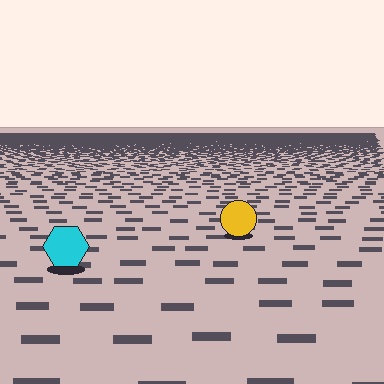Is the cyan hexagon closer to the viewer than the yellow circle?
Yes. The cyan hexagon is closer — you can tell from the texture gradient: the ground texture is coarser near it.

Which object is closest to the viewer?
The cyan hexagon is closest. The texture marks near it are larger and more spread out.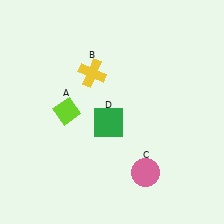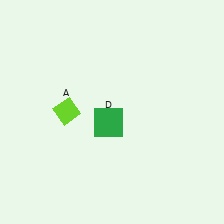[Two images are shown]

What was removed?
The yellow cross (B), the pink circle (C) were removed in Image 2.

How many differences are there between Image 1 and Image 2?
There are 2 differences between the two images.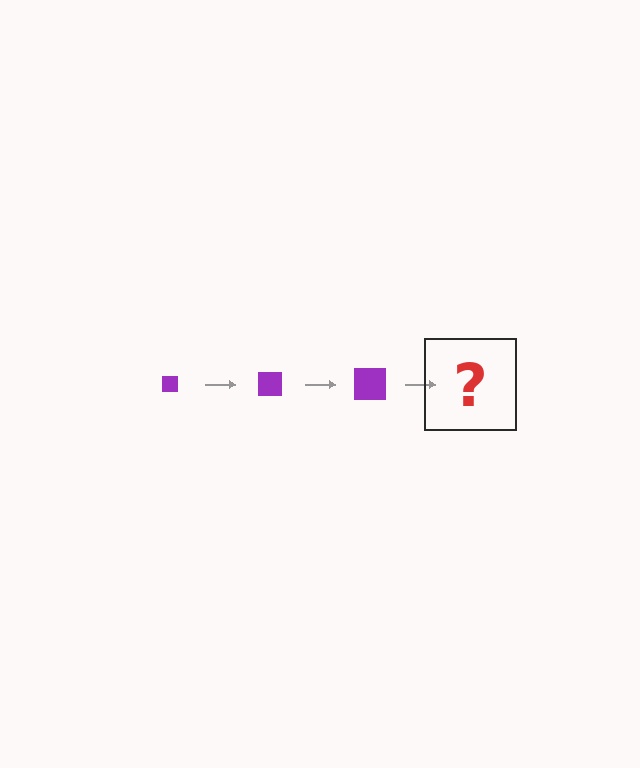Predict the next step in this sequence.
The next step is a purple square, larger than the previous one.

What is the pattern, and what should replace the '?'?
The pattern is that the square gets progressively larger each step. The '?' should be a purple square, larger than the previous one.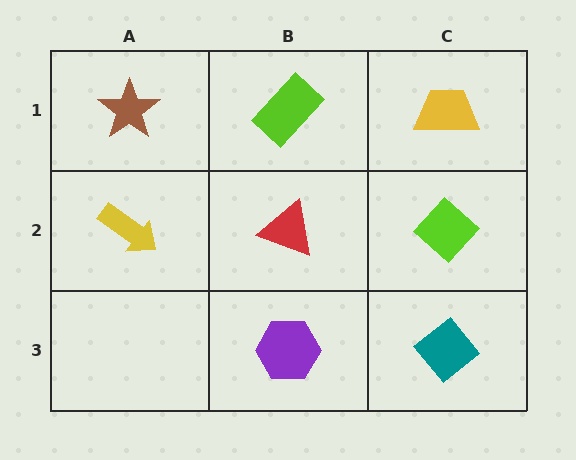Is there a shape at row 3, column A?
No, that cell is empty.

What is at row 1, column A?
A brown star.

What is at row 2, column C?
A lime diamond.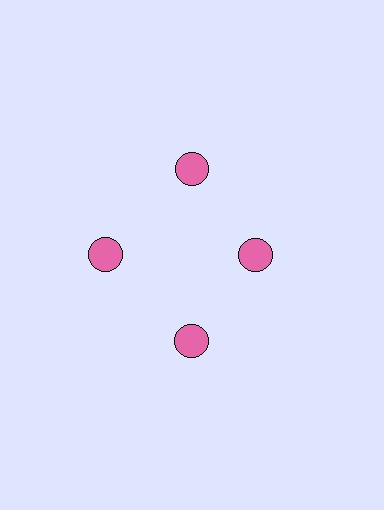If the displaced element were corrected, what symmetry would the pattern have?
It would have 4-fold rotational symmetry — the pattern would map onto itself every 90 degrees.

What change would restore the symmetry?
The symmetry would be restored by moving it outward, back onto the ring so that all 4 circles sit at equal angles and equal distance from the center.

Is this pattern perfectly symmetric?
No. The 4 pink circles are arranged in a ring, but one element near the 3 o'clock position is pulled inward toward the center, breaking the 4-fold rotational symmetry.